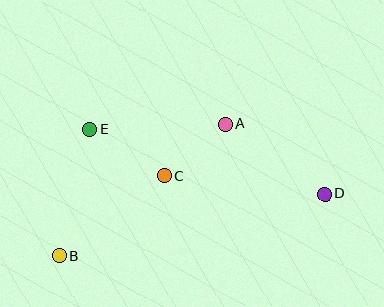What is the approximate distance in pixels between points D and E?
The distance between D and E is approximately 244 pixels.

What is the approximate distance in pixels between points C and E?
The distance between C and E is approximately 89 pixels.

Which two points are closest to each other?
Points A and C are closest to each other.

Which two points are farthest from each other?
Points B and D are farthest from each other.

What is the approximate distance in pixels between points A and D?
The distance between A and D is approximately 122 pixels.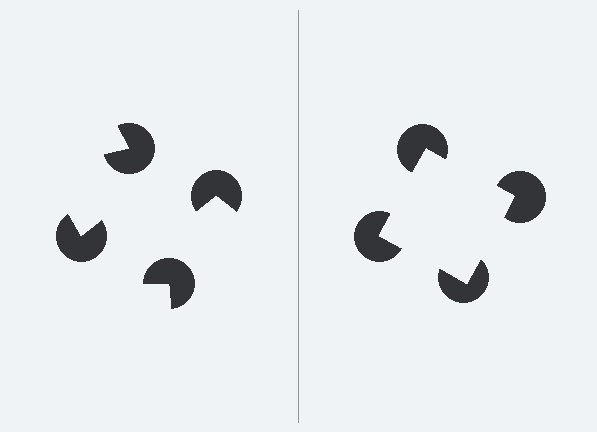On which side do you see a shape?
An illusory square appears on the right side. On the left side the wedge cuts are rotated, so no coherent shape forms.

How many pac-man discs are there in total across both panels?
8 — 4 on each side.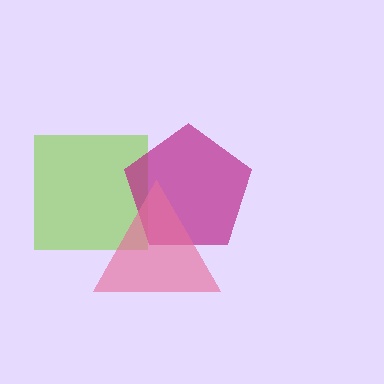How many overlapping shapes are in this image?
There are 3 overlapping shapes in the image.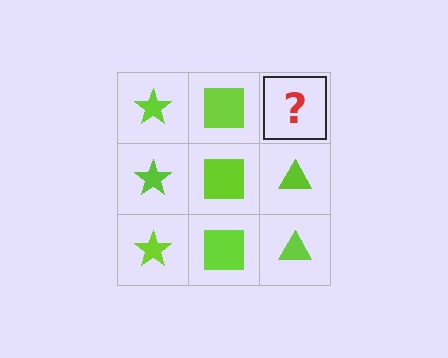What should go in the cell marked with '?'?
The missing cell should contain a lime triangle.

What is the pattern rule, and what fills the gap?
The rule is that each column has a consistent shape. The gap should be filled with a lime triangle.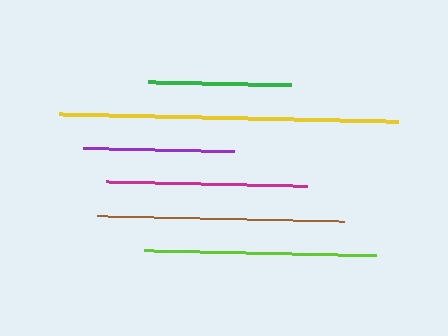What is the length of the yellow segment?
The yellow segment is approximately 340 pixels long.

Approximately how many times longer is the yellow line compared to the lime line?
The yellow line is approximately 1.5 times the length of the lime line.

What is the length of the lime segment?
The lime segment is approximately 232 pixels long.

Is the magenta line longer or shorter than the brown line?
The brown line is longer than the magenta line.